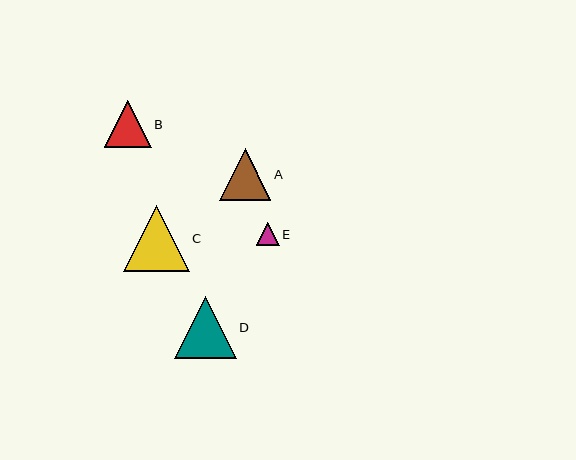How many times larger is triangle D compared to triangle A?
Triangle D is approximately 1.2 times the size of triangle A.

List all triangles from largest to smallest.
From largest to smallest: C, D, A, B, E.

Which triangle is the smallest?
Triangle E is the smallest with a size of approximately 23 pixels.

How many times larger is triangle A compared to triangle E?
Triangle A is approximately 2.3 times the size of triangle E.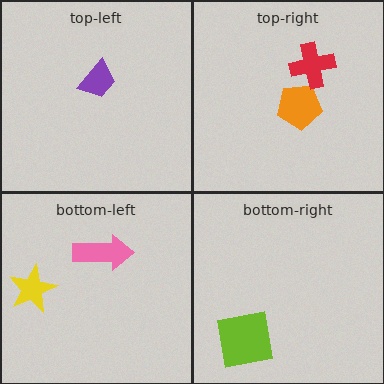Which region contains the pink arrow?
The bottom-left region.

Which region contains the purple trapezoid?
The top-left region.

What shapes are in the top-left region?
The purple trapezoid.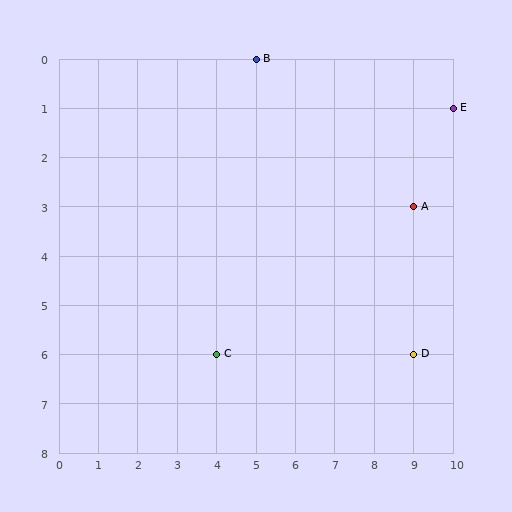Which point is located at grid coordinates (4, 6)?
Point C is at (4, 6).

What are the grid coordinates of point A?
Point A is at grid coordinates (9, 3).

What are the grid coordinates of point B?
Point B is at grid coordinates (5, 0).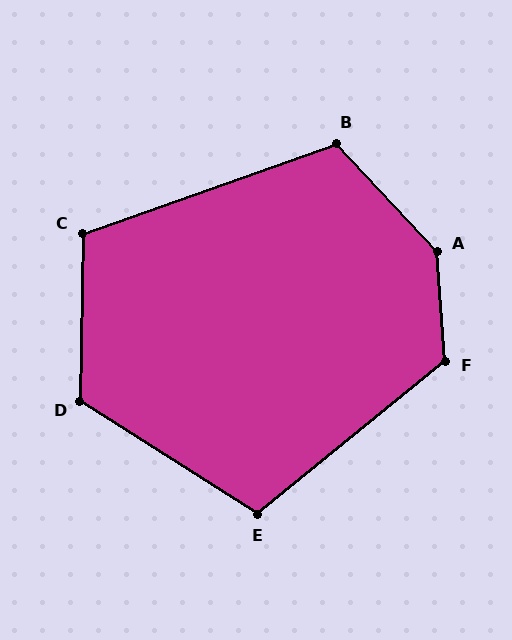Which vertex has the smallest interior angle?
E, at approximately 109 degrees.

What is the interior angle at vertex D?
Approximately 122 degrees (obtuse).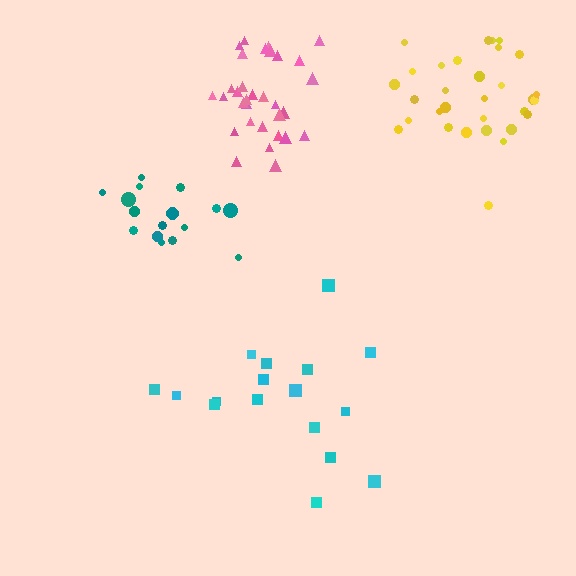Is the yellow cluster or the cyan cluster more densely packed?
Yellow.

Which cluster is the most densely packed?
Pink.